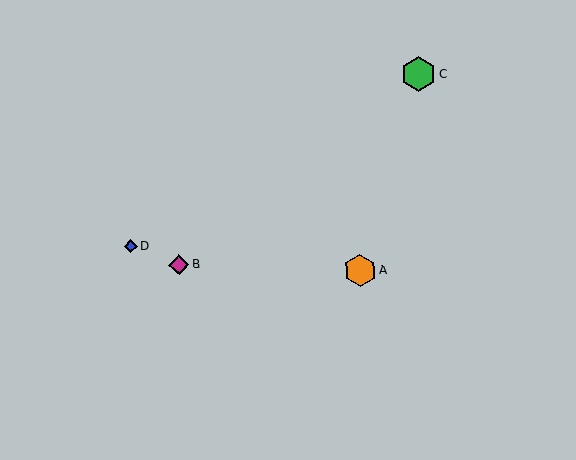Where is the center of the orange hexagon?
The center of the orange hexagon is at (360, 270).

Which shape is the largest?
The green hexagon (labeled C) is the largest.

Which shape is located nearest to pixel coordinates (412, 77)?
The green hexagon (labeled C) at (419, 74) is nearest to that location.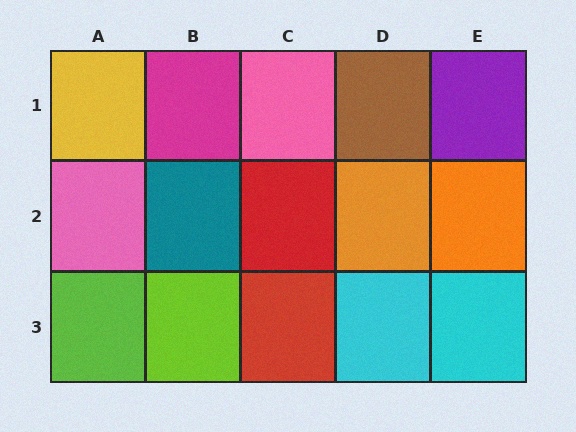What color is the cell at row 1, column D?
Brown.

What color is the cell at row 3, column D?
Cyan.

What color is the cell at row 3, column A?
Lime.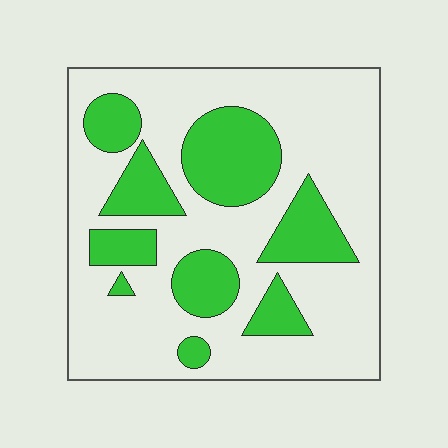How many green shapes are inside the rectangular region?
9.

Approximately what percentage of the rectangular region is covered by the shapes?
Approximately 30%.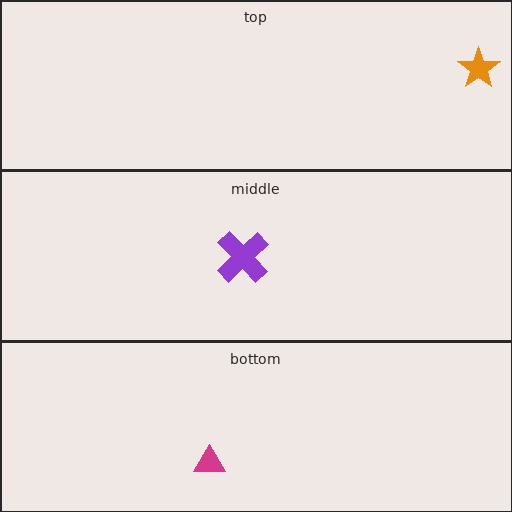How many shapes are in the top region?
1.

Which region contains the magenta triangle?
The bottom region.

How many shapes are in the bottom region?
1.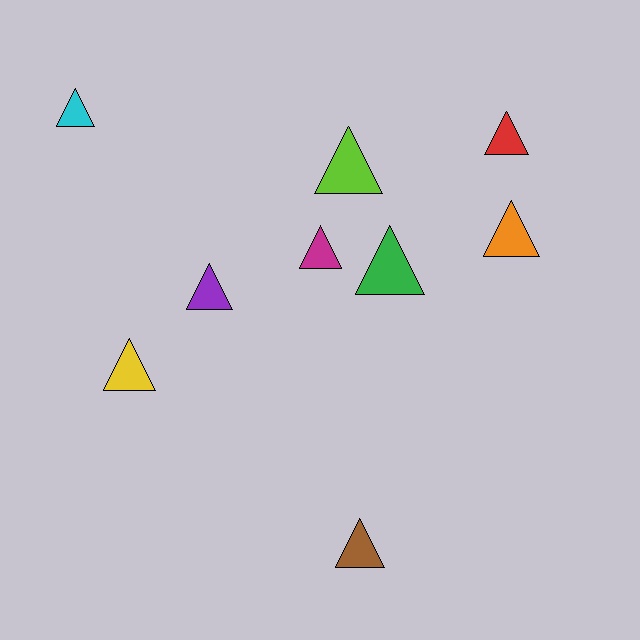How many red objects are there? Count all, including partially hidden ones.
There is 1 red object.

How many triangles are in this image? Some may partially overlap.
There are 9 triangles.